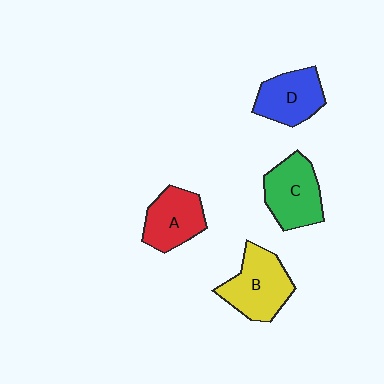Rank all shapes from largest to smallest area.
From largest to smallest: B (yellow), C (green), D (blue), A (red).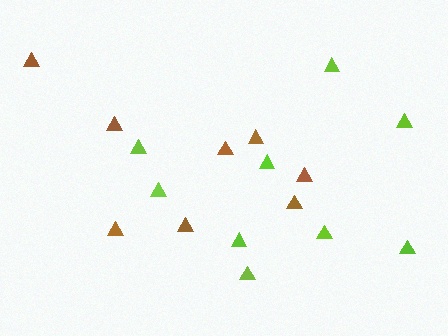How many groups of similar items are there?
There are 2 groups: one group of brown triangles (8) and one group of lime triangles (9).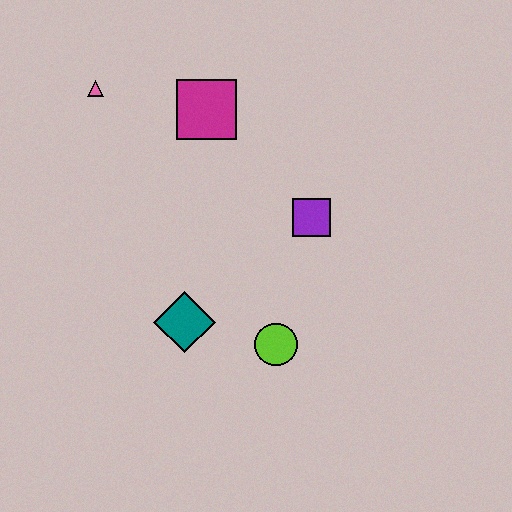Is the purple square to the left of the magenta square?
No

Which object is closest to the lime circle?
The teal diamond is closest to the lime circle.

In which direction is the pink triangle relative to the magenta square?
The pink triangle is to the left of the magenta square.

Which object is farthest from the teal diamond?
The pink triangle is farthest from the teal diamond.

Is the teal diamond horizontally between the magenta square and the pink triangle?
Yes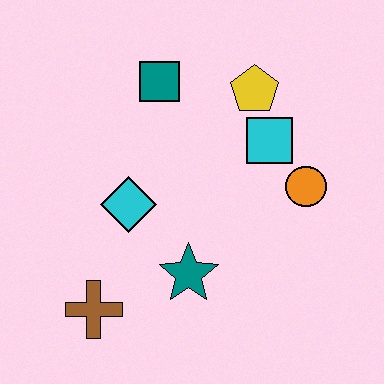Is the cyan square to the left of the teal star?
No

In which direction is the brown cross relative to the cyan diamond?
The brown cross is below the cyan diamond.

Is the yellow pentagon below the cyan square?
No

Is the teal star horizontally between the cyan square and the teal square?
Yes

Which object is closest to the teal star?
The cyan diamond is closest to the teal star.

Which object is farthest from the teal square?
The brown cross is farthest from the teal square.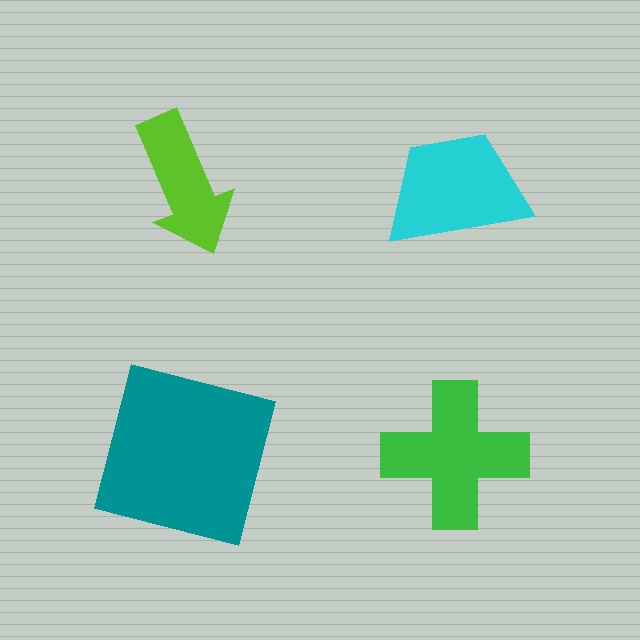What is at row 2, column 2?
A green cross.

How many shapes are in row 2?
2 shapes.